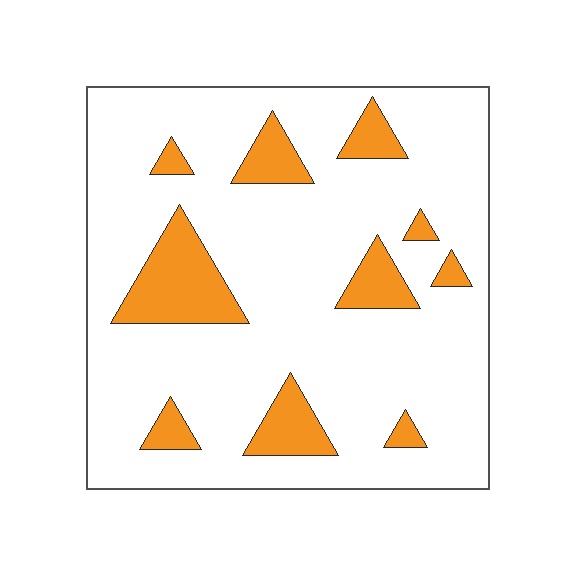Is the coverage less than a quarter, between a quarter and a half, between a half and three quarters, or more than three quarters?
Less than a quarter.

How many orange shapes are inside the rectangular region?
10.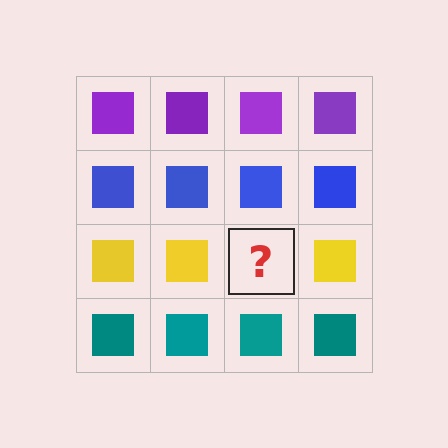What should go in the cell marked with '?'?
The missing cell should contain a yellow square.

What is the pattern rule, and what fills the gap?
The rule is that each row has a consistent color. The gap should be filled with a yellow square.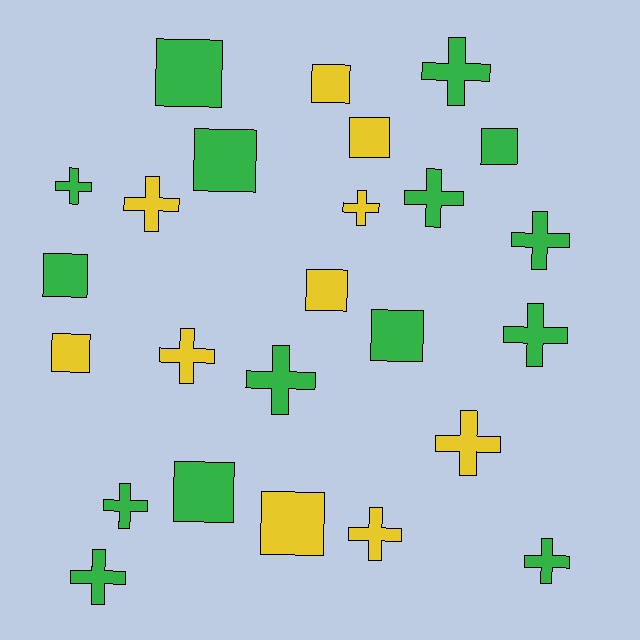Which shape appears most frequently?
Cross, with 14 objects.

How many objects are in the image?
There are 25 objects.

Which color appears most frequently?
Green, with 15 objects.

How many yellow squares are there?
There are 5 yellow squares.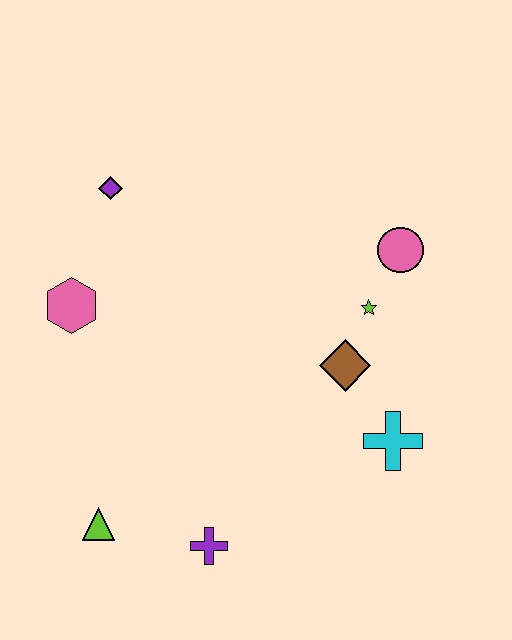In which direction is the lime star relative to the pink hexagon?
The lime star is to the right of the pink hexagon.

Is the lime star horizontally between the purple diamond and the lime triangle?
No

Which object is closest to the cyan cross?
The brown diamond is closest to the cyan cross.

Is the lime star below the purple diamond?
Yes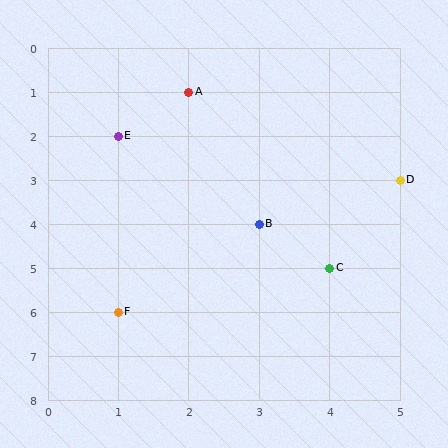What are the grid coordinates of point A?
Point A is at grid coordinates (2, 1).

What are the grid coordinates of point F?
Point F is at grid coordinates (1, 6).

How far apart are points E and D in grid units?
Points E and D are 4 columns and 1 row apart (about 4.1 grid units diagonally).